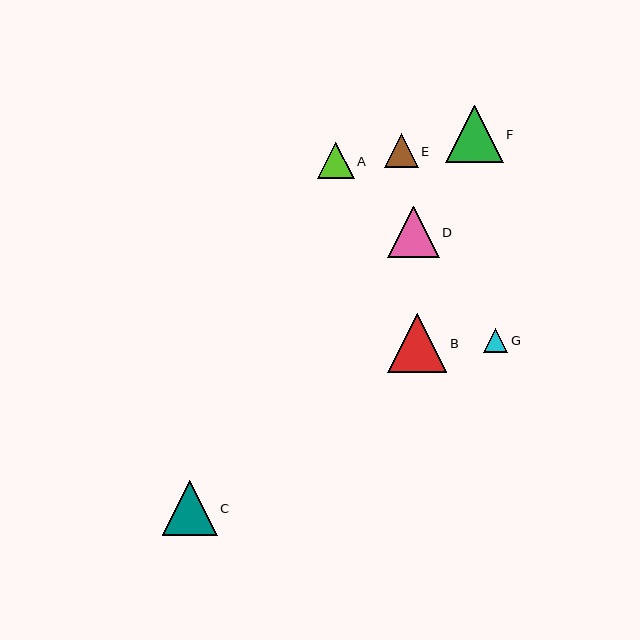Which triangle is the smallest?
Triangle G is the smallest with a size of approximately 25 pixels.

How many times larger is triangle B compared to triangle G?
Triangle B is approximately 2.4 times the size of triangle G.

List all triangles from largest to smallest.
From largest to smallest: B, F, C, D, A, E, G.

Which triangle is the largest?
Triangle B is the largest with a size of approximately 59 pixels.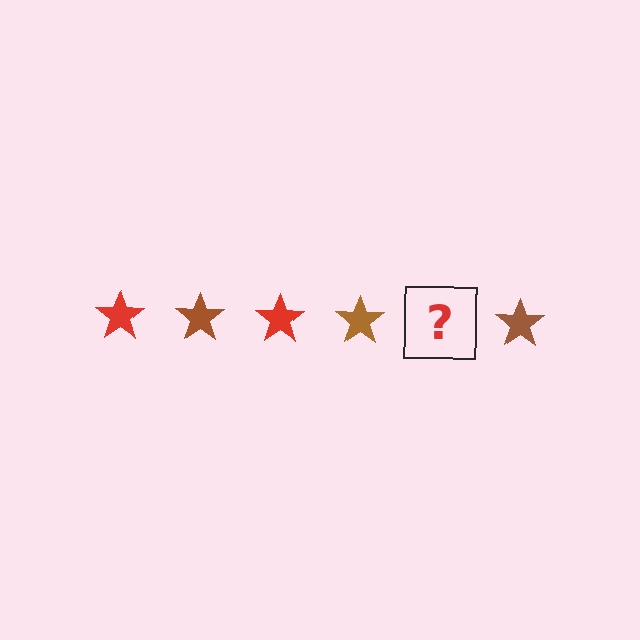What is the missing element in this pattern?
The missing element is a red star.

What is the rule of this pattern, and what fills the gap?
The rule is that the pattern cycles through red, brown stars. The gap should be filled with a red star.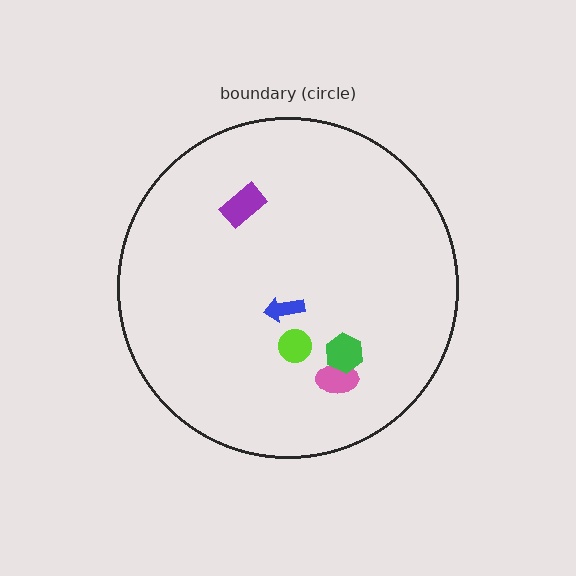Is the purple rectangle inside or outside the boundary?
Inside.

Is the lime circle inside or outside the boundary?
Inside.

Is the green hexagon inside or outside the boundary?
Inside.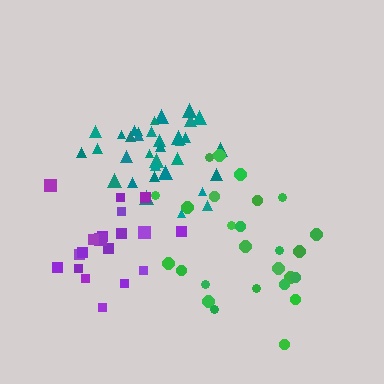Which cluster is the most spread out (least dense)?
Green.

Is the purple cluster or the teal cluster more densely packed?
Teal.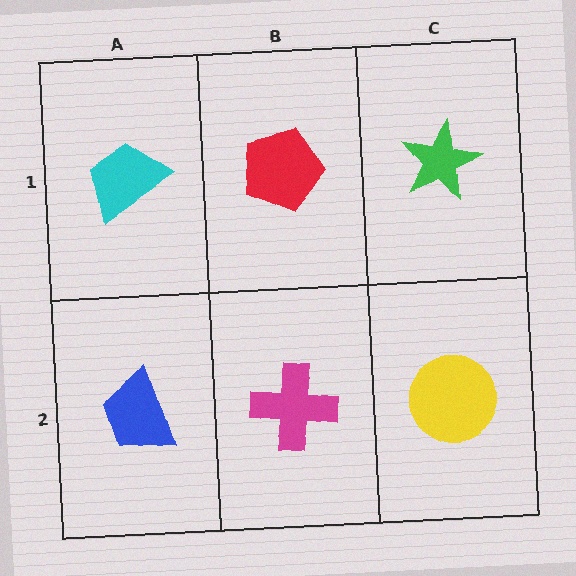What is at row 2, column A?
A blue trapezoid.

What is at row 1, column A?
A cyan trapezoid.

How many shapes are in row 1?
3 shapes.